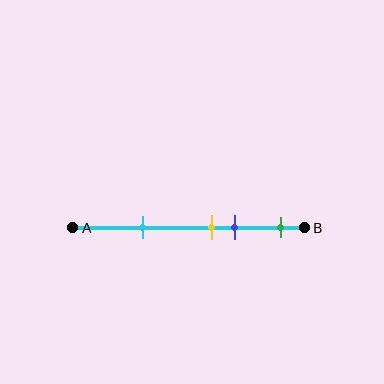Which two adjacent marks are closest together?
The yellow and blue marks are the closest adjacent pair.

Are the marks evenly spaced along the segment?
No, the marks are not evenly spaced.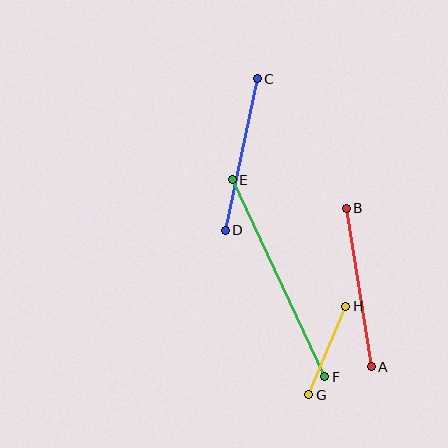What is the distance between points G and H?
The distance is approximately 96 pixels.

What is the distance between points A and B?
The distance is approximately 160 pixels.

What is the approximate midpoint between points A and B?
The midpoint is at approximately (359, 288) pixels.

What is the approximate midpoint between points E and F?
The midpoint is at approximately (278, 278) pixels.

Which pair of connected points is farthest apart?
Points E and F are farthest apart.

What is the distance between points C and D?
The distance is approximately 155 pixels.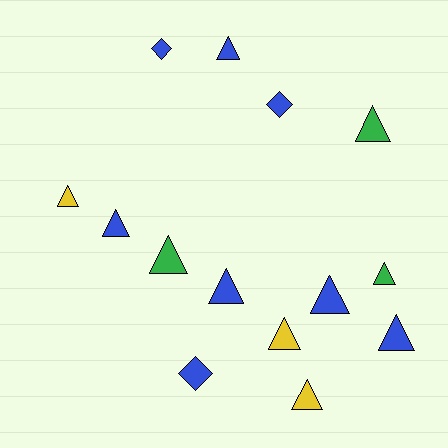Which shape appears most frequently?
Triangle, with 11 objects.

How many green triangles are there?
There are 3 green triangles.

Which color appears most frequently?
Blue, with 8 objects.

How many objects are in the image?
There are 14 objects.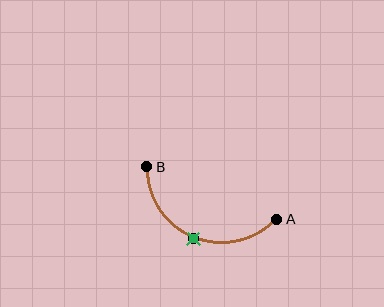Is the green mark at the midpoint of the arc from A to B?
Yes. The green mark lies on the arc at equal arc-length from both A and B — it is the arc midpoint.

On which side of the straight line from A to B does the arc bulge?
The arc bulges below the straight line connecting A and B.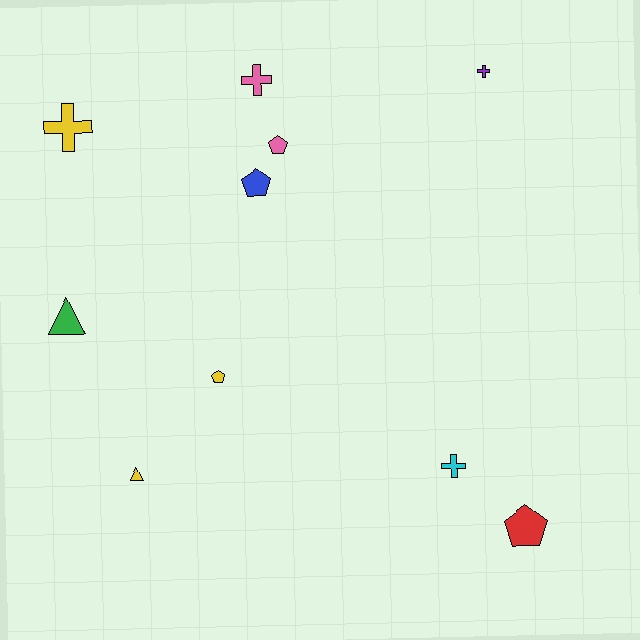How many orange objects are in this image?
There are no orange objects.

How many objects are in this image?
There are 10 objects.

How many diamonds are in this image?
There are no diamonds.